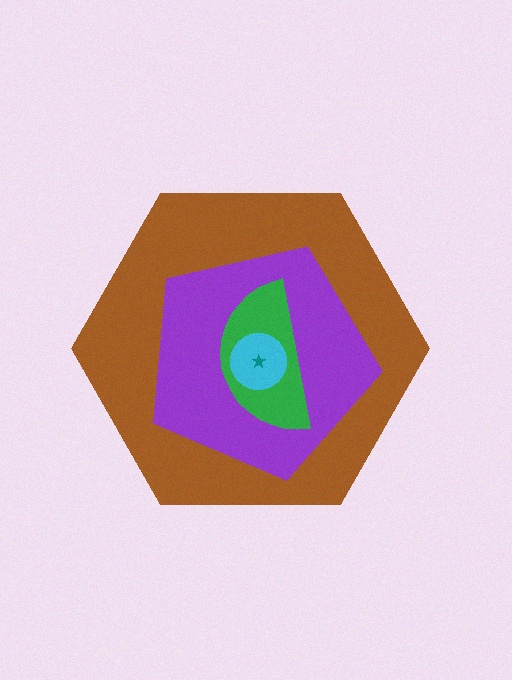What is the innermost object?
The teal star.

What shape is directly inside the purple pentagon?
The green semicircle.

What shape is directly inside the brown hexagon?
The purple pentagon.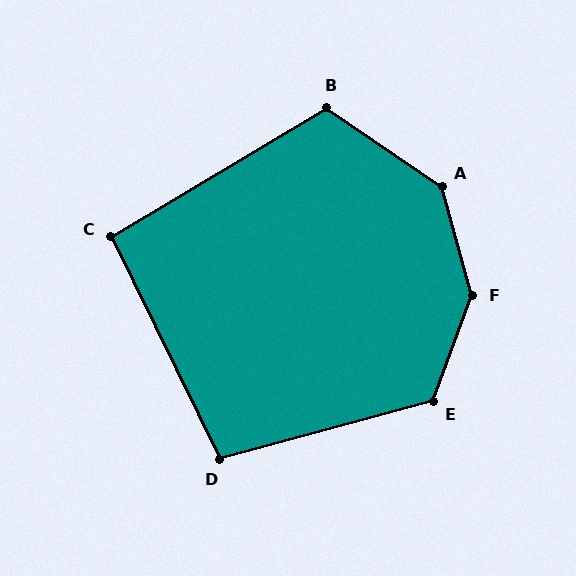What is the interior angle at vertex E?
Approximately 125 degrees (obtuse).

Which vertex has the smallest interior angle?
C, at approximately 95 degrees.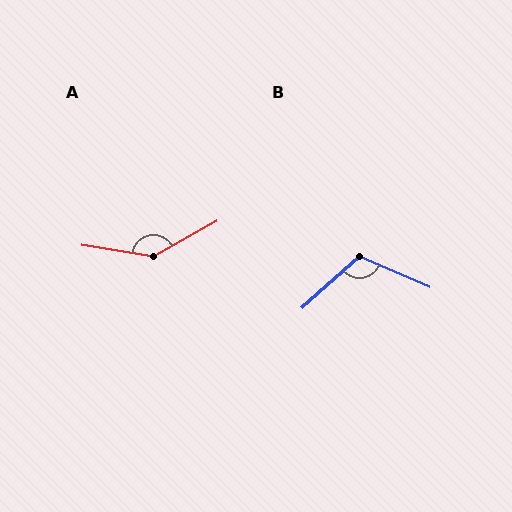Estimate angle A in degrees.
Approximately 141 degrees.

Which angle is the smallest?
B, at approximately 115 degrees.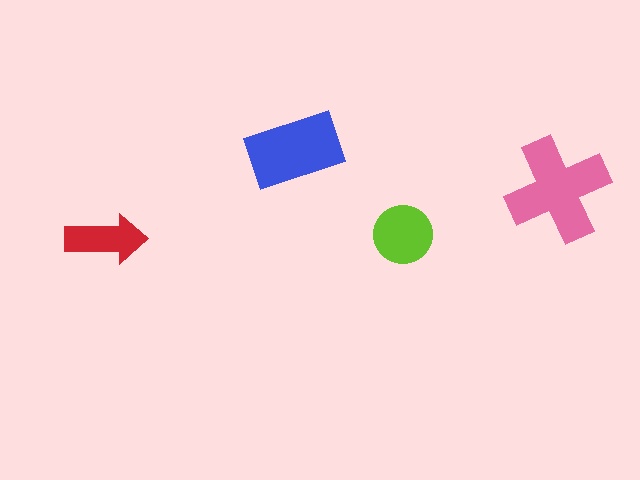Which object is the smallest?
The red arrow.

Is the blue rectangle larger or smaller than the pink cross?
Smaller.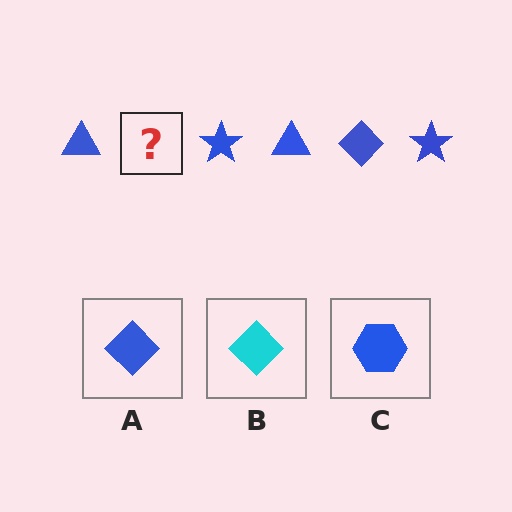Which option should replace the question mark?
Option A.